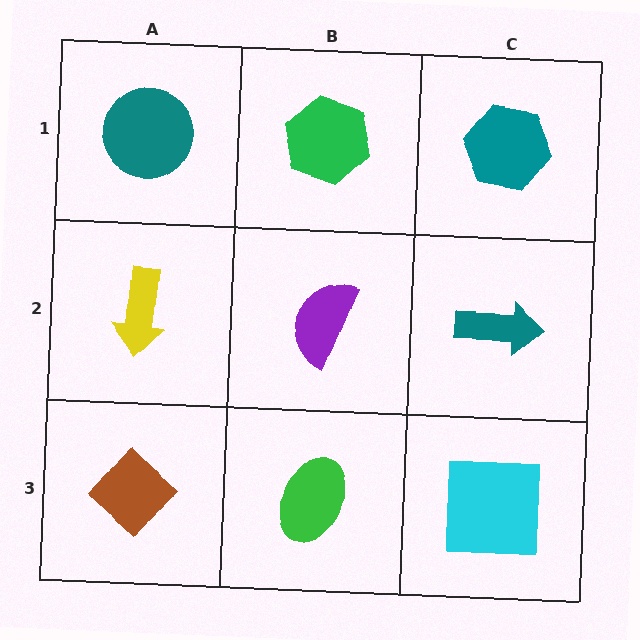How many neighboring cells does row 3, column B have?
3.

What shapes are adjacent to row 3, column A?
A yellow arrow (row 2, column A), a green ellipse (row 3, column B).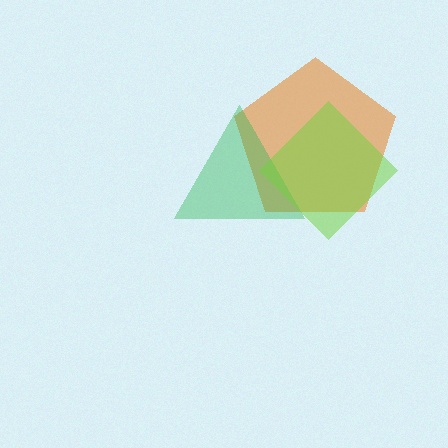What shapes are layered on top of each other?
The layered shapes are: an orange pentagon, a green triangle, a lime diamond.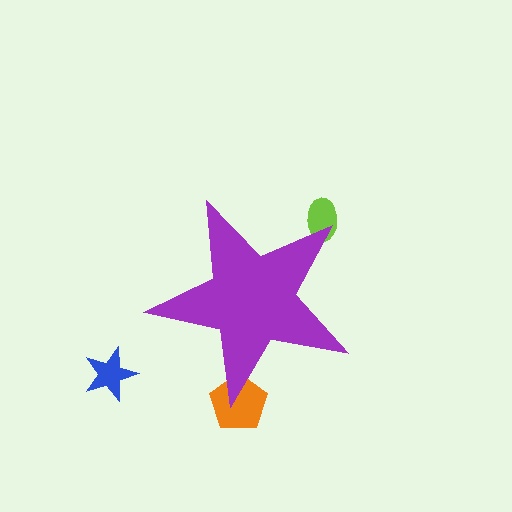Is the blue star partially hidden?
No, the blue star is fully visible.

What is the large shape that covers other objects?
A purple star.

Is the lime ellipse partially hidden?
Yes, the lime ellipse is partially hidden behind the purple star.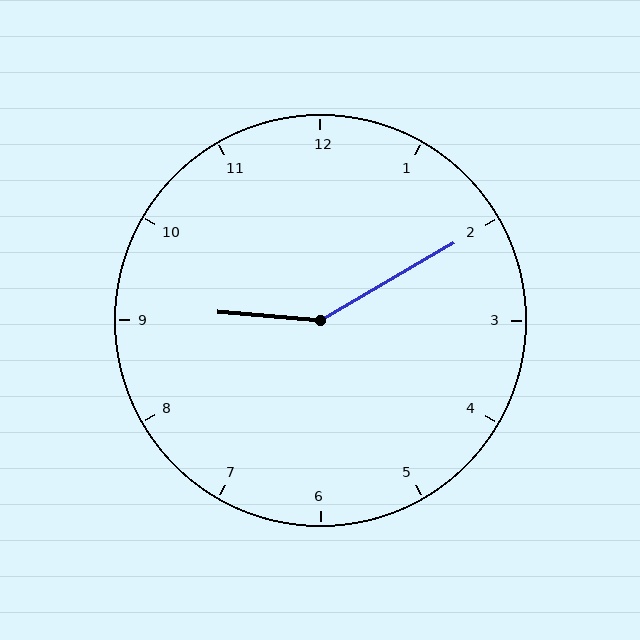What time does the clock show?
9:10.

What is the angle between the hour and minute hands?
Approximately 145 degrees.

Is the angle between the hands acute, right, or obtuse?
It is obtuse.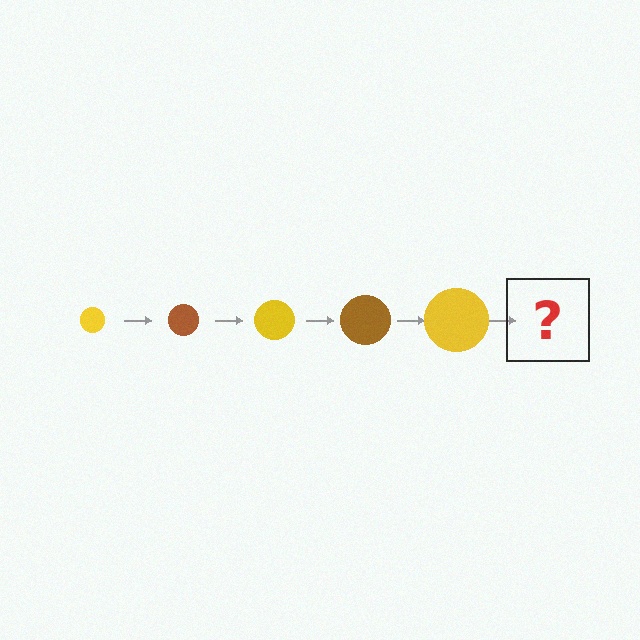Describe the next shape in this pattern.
It should be a brown circle, larger than the previous one.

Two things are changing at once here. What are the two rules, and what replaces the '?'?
The two rules are that the circle grows larger each step and the color cycles through yellow and brown. The '?' should be a brown circle, larger than the previous one.